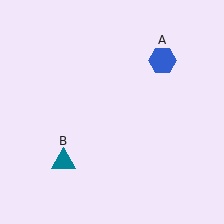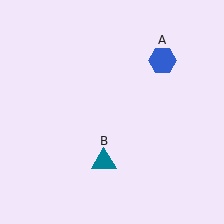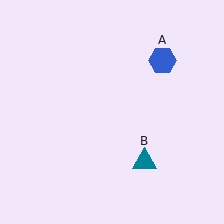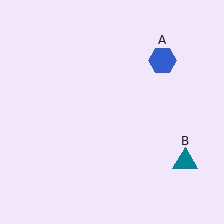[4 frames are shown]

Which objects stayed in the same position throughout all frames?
Blue hexagon (object A) remained stationary.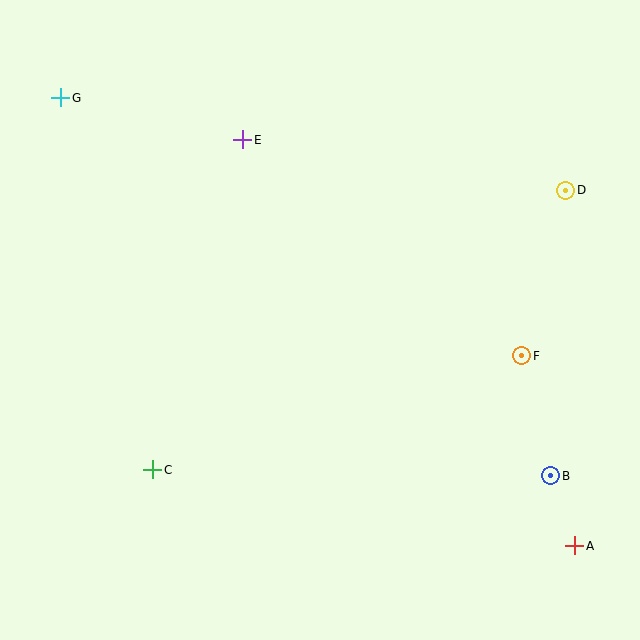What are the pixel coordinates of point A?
Point A is at (574, 546).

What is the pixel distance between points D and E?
The distance between D and E is 327 pixels.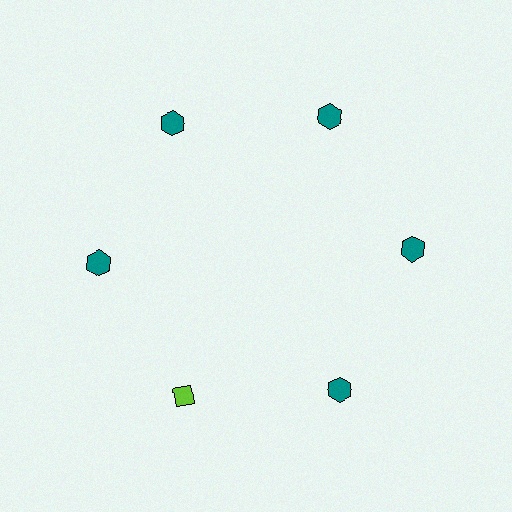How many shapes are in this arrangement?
There are 6 shapes arranged in a ring pattern.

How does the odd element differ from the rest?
It differs in both color (lime instead of teal) and shape (diamond instead of hexagon).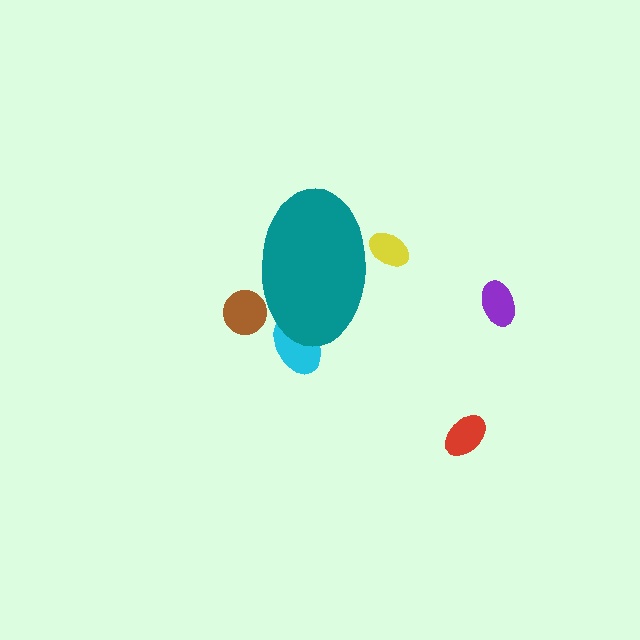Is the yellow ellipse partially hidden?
Yes, the yellow ellipse is partially hidden behind the teal ellipse.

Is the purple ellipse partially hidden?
No, the purple ellipse is fully visible.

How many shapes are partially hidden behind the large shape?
3 shapes are partially hidden.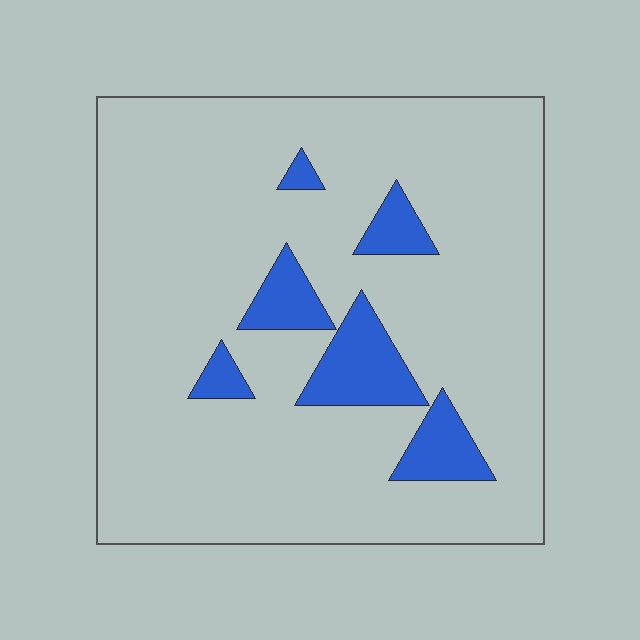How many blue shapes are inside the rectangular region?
6.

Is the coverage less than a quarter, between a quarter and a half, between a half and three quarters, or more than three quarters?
Less than a quarter.